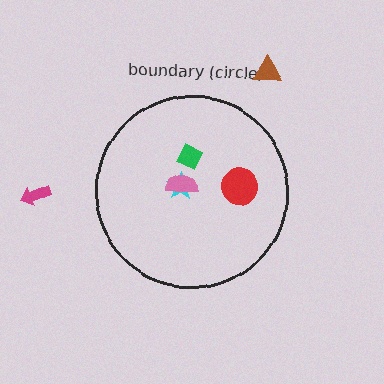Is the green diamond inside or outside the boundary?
Inside.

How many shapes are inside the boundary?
4 inside, 2 outside.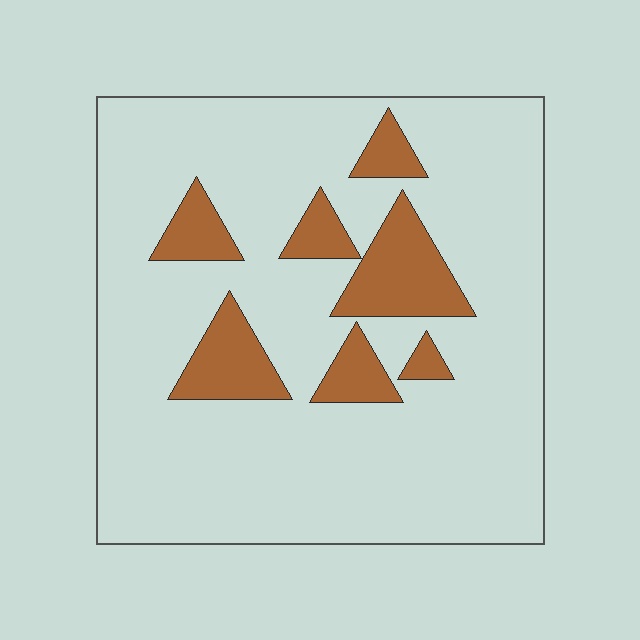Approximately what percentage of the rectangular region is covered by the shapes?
Approximately 15%.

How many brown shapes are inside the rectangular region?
7.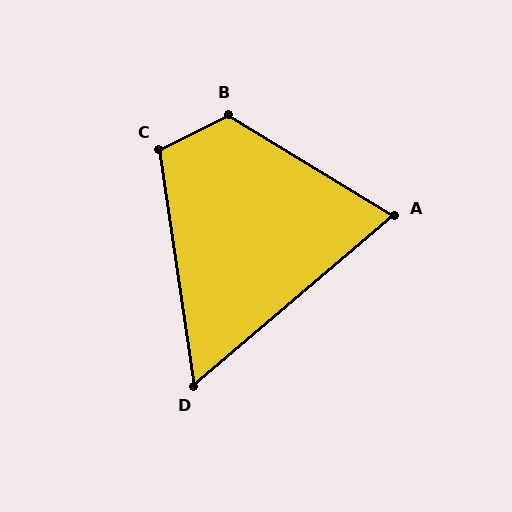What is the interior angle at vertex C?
Approximately 108 degrees (obtuse).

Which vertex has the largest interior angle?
B, at approximately 122 degrees.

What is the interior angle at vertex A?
Approximately 72 degrees (acute).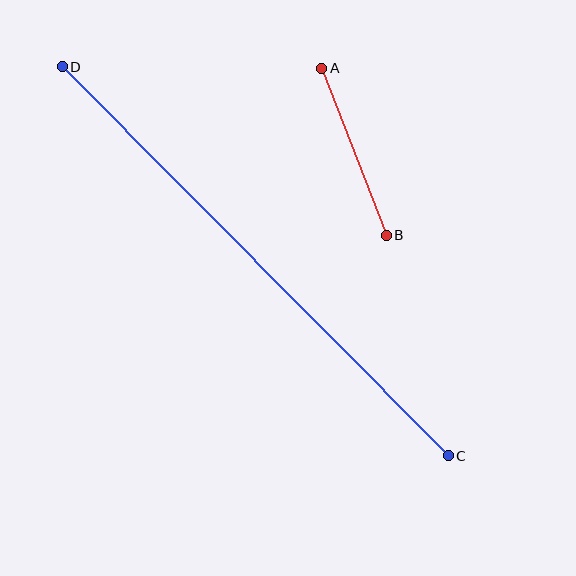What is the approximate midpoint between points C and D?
The midpoint is at approximately (255, 261) pixels.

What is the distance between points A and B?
The distance is approximately 179 pixels.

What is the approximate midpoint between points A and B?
The midpoint is at approximately (354, 152) pixels.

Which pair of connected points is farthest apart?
Points C and D are farthest apart.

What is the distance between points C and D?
The distance is approximately 548 pixels.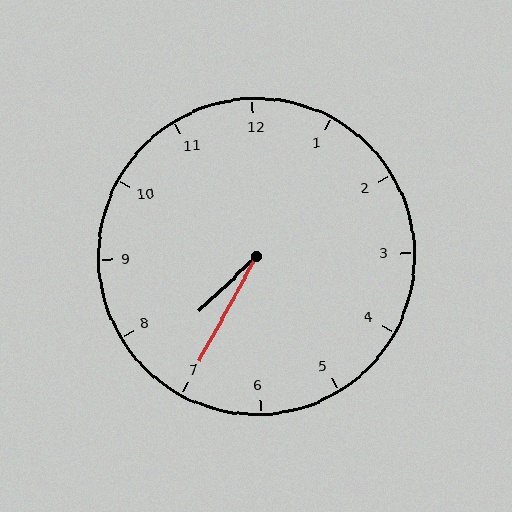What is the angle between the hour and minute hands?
Approximately 18 degrees.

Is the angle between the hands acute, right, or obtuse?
It is acute.